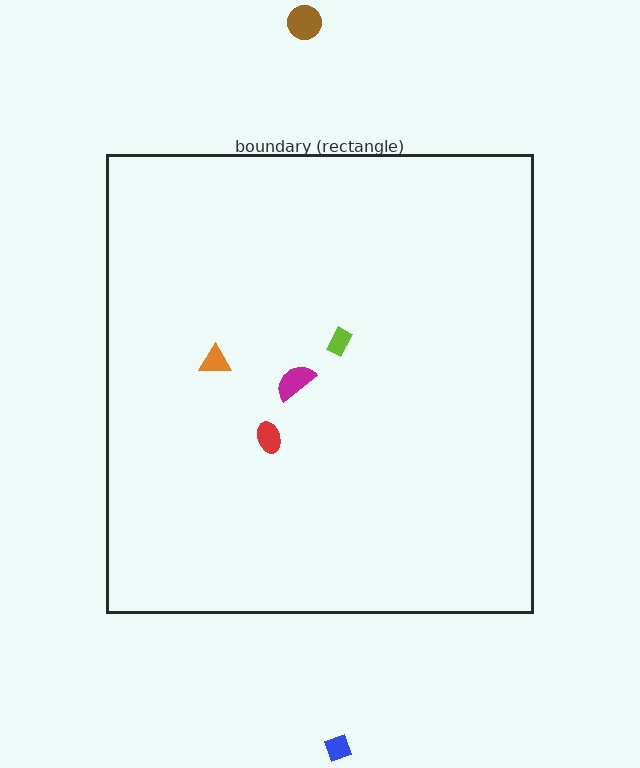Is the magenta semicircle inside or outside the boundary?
Inside.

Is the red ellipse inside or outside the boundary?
Inside.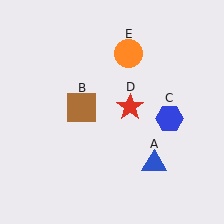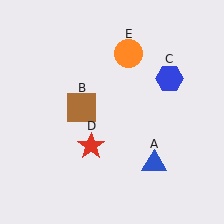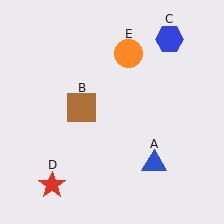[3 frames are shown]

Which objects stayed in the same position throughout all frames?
Blue triangle (object A) and brown square (object B) and orange circle (object E) remained stationary.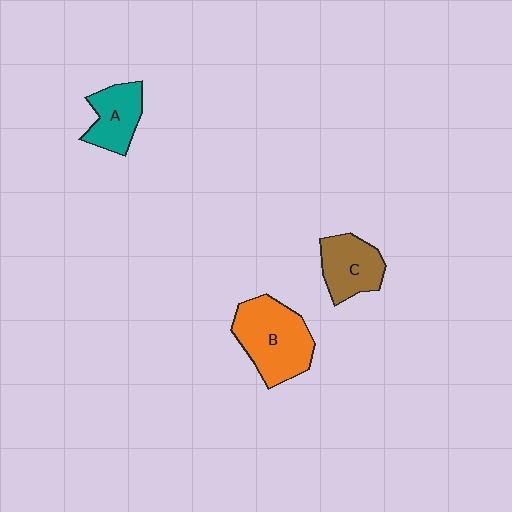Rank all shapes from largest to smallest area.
From largest to smallest: B (orange), C (brown), A (teal).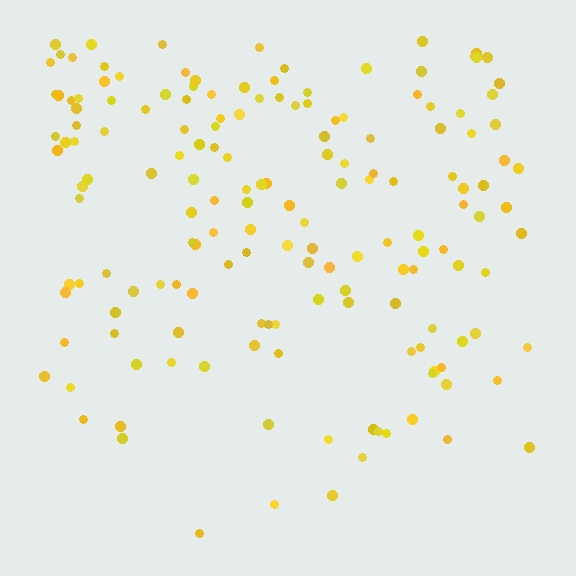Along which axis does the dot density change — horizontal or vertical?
Vertical.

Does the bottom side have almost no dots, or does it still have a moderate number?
Still a moderate number, just noticeably fewer than the top.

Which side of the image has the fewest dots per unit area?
The bottom.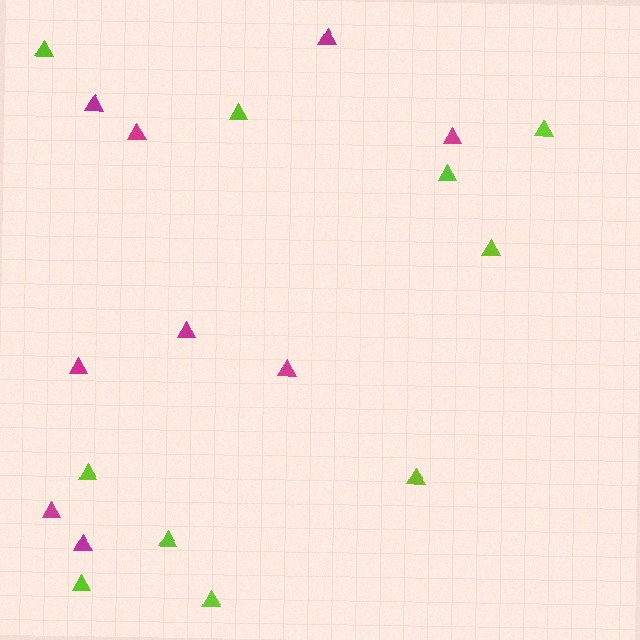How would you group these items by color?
There are 2 groups: one group of magenta triangles (9) and one group of lime triangles (10).